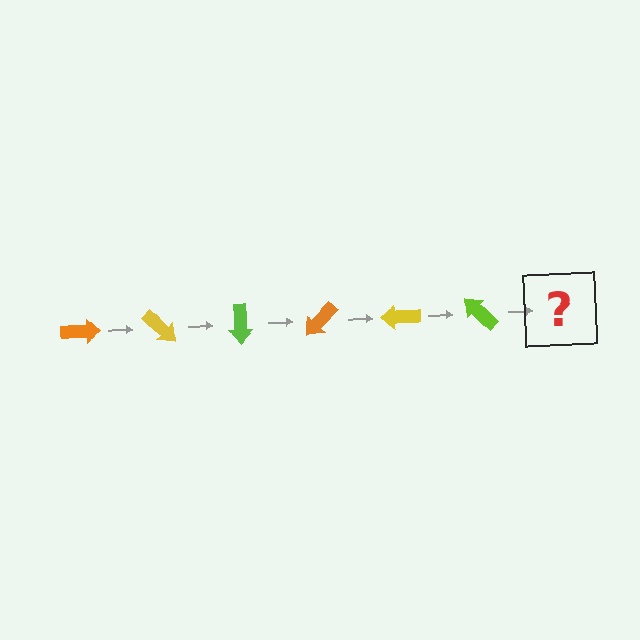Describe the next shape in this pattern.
It should be an orange arrow, rotated 270 degrees from the start.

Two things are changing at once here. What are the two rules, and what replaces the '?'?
The two rules are that it rotates 45 degrees each step and the color cycles through orange, yellow, and lime. The '?' should be an orange arrow, rotated 270 degrees from the start.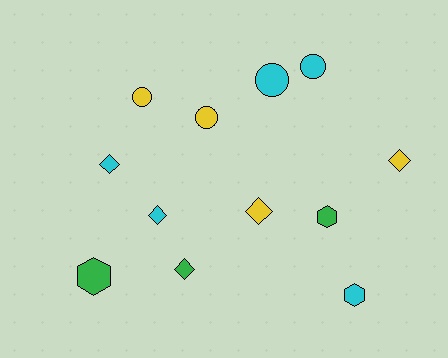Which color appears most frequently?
Cyan, with 5 objects.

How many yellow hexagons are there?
There are no yellow hexagons.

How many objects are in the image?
There are 12 objects.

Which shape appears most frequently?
Diamond, with 5 objects.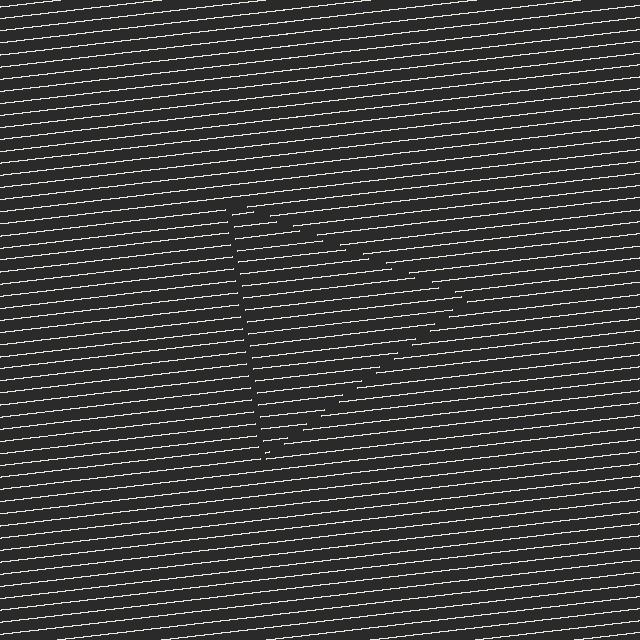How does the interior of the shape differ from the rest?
The interior of the shape contains the same grating, shifted by half a period — the contour is defined by the phase discontinuity where line-ends from the inner and outer gratings abut.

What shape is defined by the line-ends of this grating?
An illusory triangle. The interior of the shape contains the same grating, shifted by half a period — the contour is defined by the phase discontinuity where line-ends from the inner and outer gratings abut.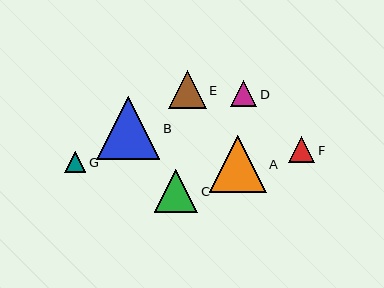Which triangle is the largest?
Triangle B is the largest with a size of approximately 63 pixels.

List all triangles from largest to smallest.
From largest to smallest: B, A, C, E, D, F, G.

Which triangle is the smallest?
Triangle G is the smallest with a size of approximately 21 pixels.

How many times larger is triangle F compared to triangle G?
Triangle F is approximately 1.2 times the size of triangle G.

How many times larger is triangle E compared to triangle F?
Triangle E is approximately 1.5 times the size of triangle F.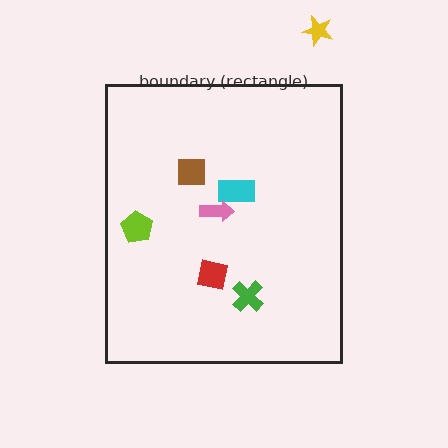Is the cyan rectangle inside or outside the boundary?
Inside.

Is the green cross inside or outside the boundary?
Inside.